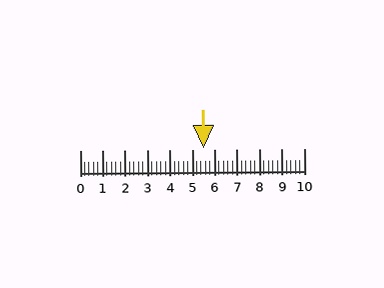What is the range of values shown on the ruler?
The ruler shows values from 0 to 10.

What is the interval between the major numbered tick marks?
The major tick marks are spaced 1 units apart.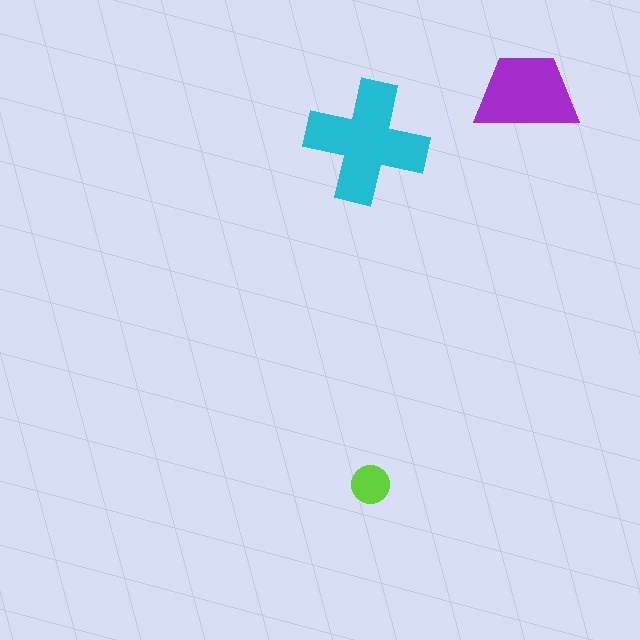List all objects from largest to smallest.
The cyan cross, the purple trapezoid, the lime circle.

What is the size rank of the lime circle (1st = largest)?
3rd.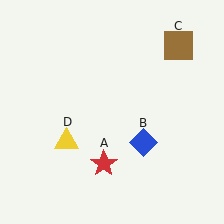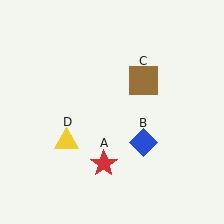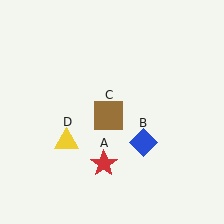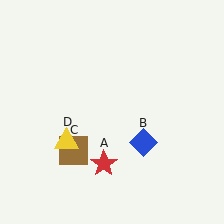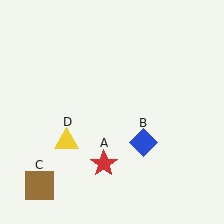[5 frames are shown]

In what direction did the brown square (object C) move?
The brown square (object C) moved down and to the left.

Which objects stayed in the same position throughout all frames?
Red star (object A) and blue diamond (object B) and yellow triangle (object D) remained stationary.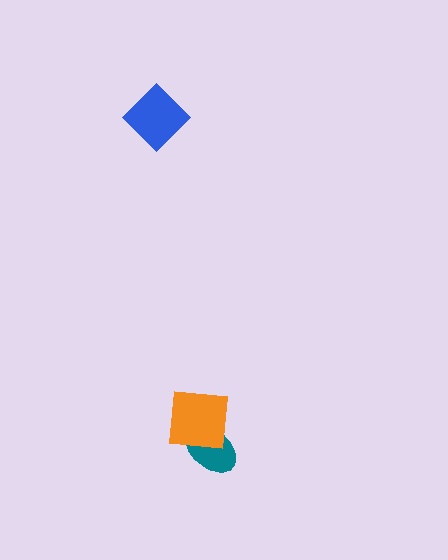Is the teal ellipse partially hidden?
Yes, it is partially covered by another shape.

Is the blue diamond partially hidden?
No, no other shape covers it.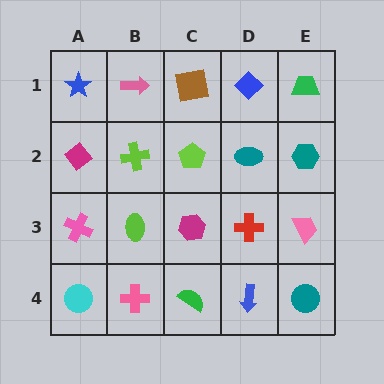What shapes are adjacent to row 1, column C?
A lime pentagon (row 2, column C), a pink arrow (row 1, column B), a blue diamond (row 1, column D).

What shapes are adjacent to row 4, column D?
A red cross (row 3, column D), a green semicircle (row 4, column C), a teal circle (row 4, column E).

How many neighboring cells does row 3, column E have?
3.